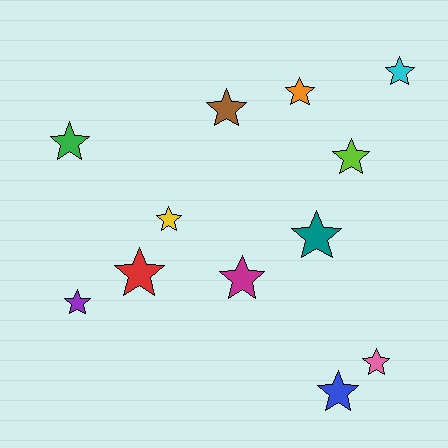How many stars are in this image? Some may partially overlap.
There are 12 stars.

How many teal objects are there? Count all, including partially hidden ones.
There is 1 teal object.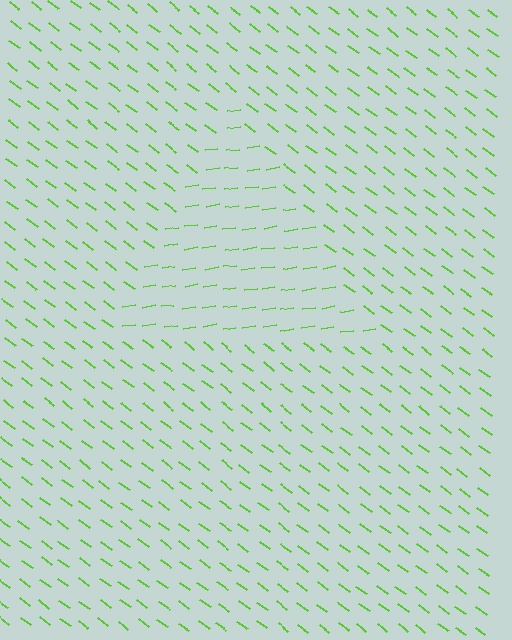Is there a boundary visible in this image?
Yes, there is a texture boundary formed by a change in line orientation.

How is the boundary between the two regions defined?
The boundary is defined purely by a change in line orientation (approximately 45 degrees difference). All lines are the same color and thickness.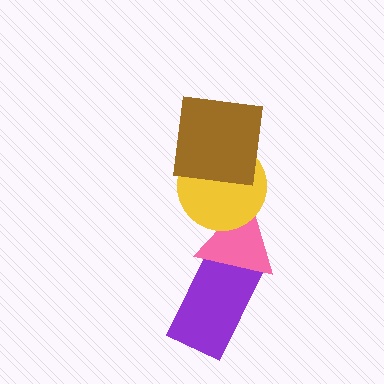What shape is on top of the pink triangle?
The yellow circle is on top of the pink triangle.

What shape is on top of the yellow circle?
The brown square is on top of the yellow circle.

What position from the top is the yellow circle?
The yellow circle is 2nd from the top.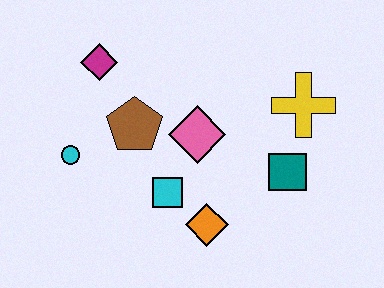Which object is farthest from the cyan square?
The yellow cross is farthest from the cyan square.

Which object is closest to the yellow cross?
The teal square is closest to the yellow cross.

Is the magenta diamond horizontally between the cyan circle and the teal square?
Yes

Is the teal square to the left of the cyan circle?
No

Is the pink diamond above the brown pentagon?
No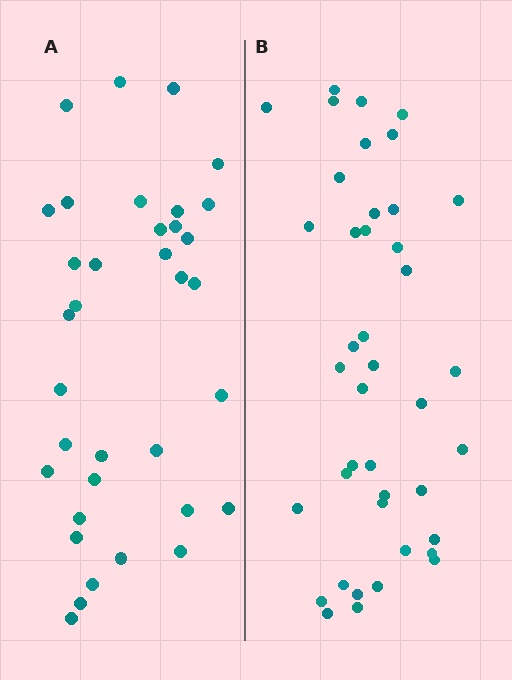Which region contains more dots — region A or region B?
Region B (the right region) has more dots.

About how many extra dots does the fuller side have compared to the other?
Region B has about 6 more dots than region A.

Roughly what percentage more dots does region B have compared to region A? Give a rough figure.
About 15% more.